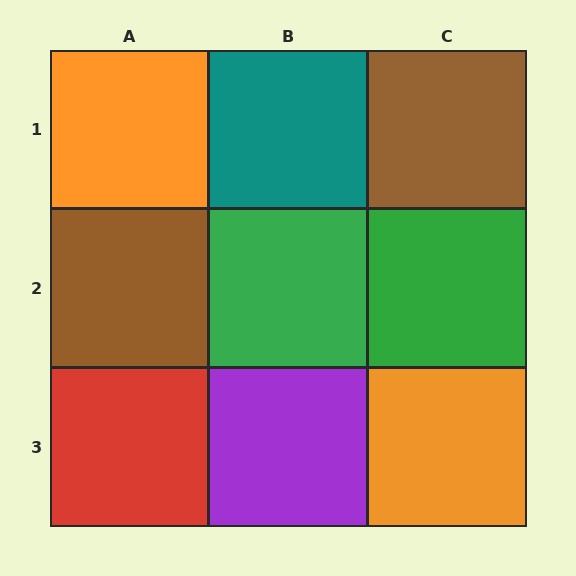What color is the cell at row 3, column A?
Red.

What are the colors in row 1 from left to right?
Orange, teal, brown.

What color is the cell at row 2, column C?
Green.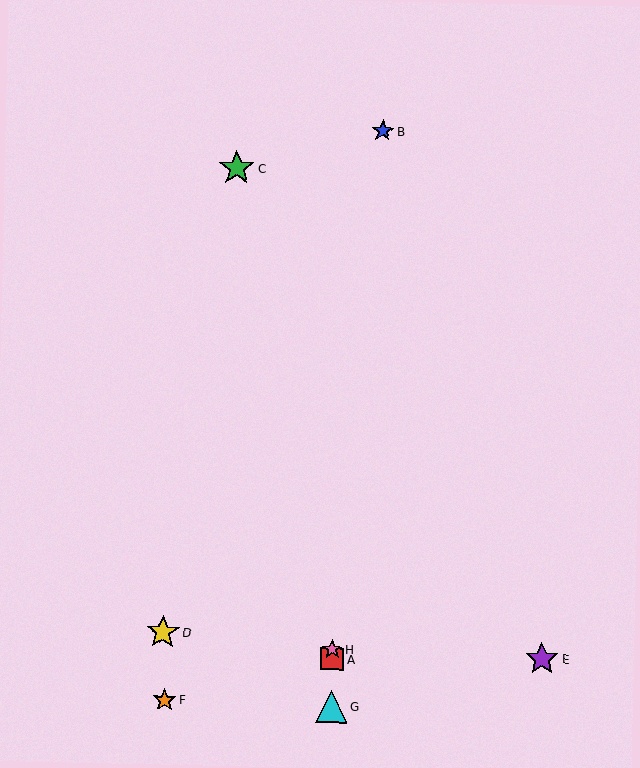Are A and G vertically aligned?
Yes, both are at x≈332.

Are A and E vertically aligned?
No, A is at x≈332 and E is at x≈542.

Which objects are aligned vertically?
Objects A, G, H are aligned vertically.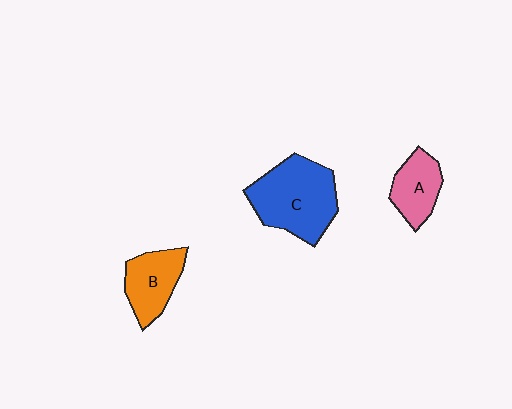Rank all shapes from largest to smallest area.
From largest to smallest: C (blue), B (orange), A (pink).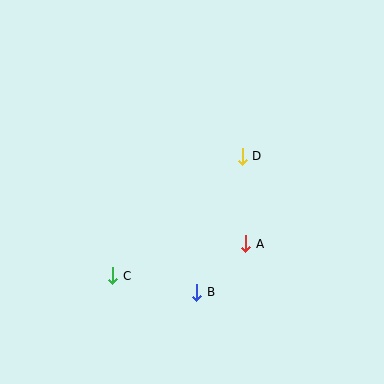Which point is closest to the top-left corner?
Point D is closest to the top-left corner.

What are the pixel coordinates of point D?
Point D is at (242, 156).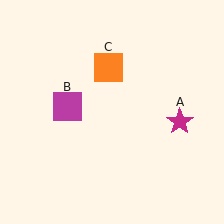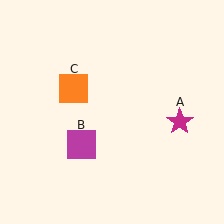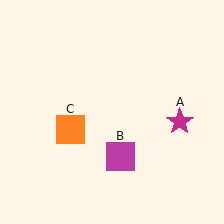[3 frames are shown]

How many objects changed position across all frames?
2 objects changed position: magenta square (object B), orange square (object C).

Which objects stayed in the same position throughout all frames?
Magenta star (object A) remained stationary.